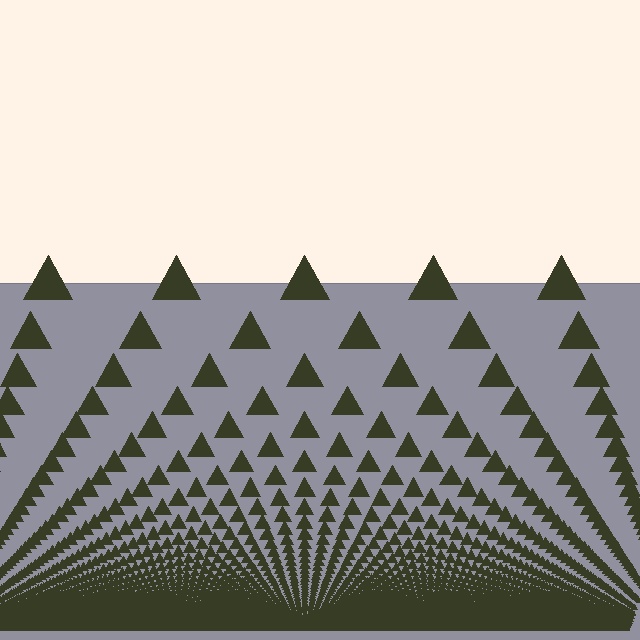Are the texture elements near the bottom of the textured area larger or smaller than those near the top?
Smaller. The gradient is inverted — elements near the bottom are smaller and denser.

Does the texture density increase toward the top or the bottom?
Density increases toward the bottom.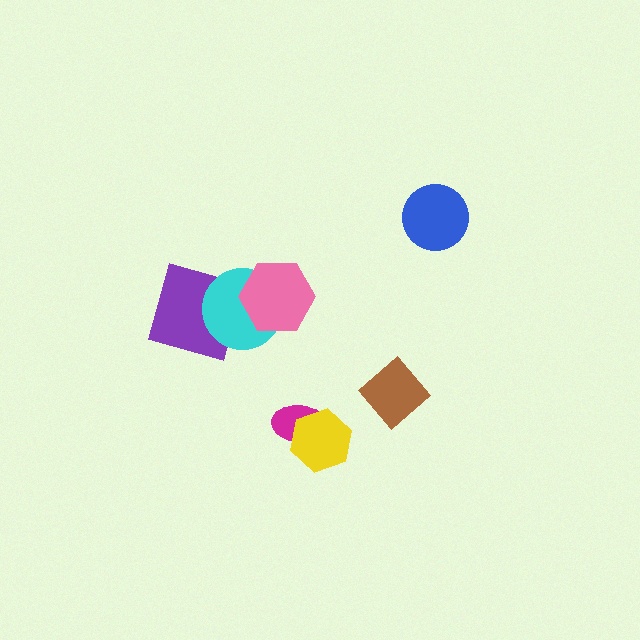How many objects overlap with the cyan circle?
2 objects overlap with the cyan circle.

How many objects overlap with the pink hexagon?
1 object overlaps with the pink hexagon.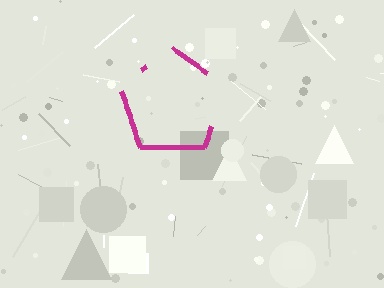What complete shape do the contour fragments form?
The contour fragments form a pentagon.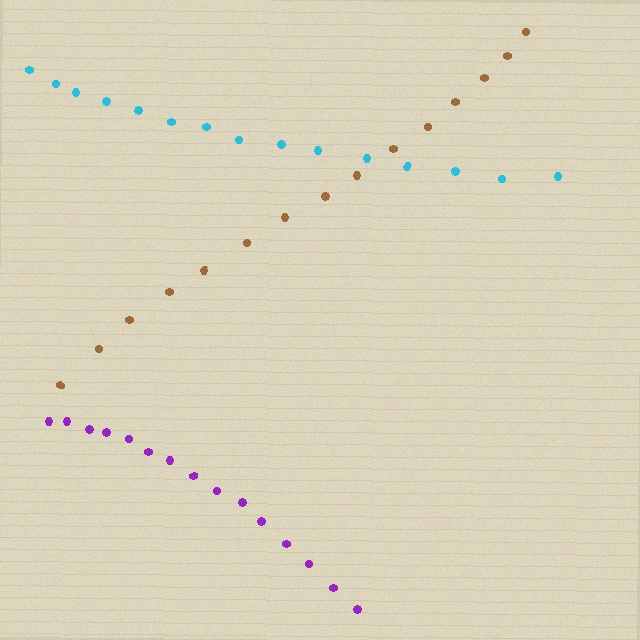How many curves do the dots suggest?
There are 3 distinct paths.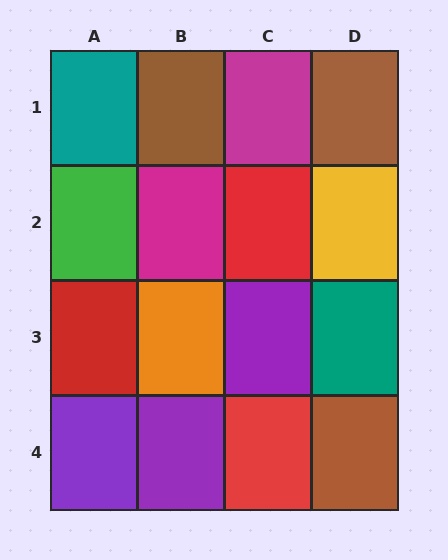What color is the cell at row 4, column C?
Red.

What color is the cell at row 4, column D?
Brown.